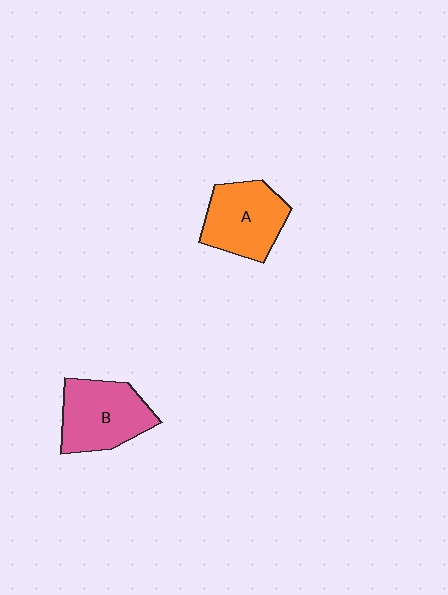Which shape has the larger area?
Shape B (pink).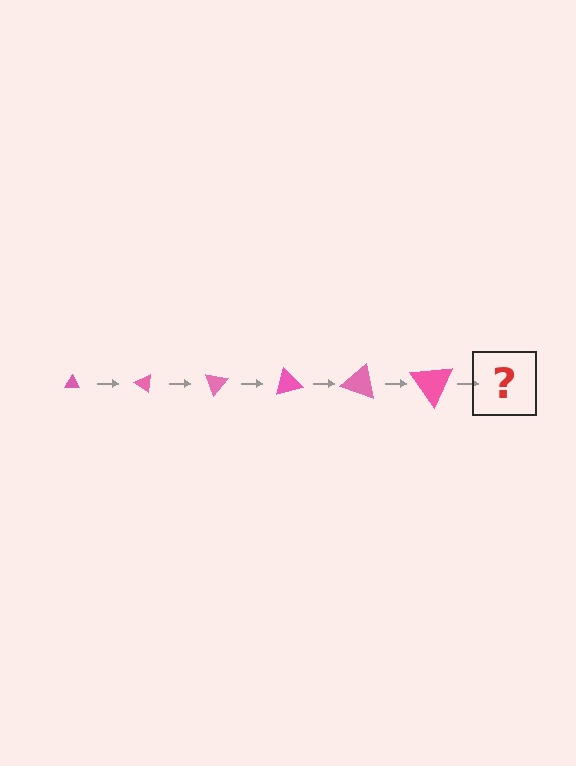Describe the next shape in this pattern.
It should be a triangle, larger than the previous one and rotated 210 degrees from the start.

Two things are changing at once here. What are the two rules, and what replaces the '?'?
The two rules are that the triangle grows larger each step and it rotates 35 degrees each step. The '?' should be a triangle, larger than the previous one and rotated 210 degrees from the start.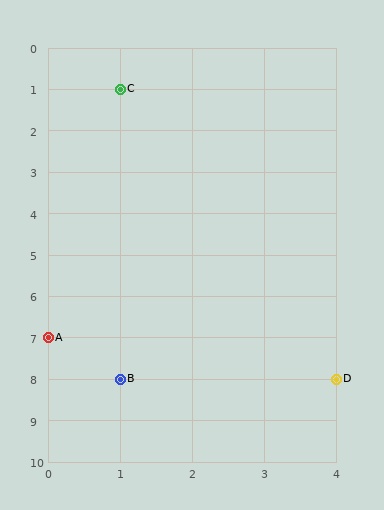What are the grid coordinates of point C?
Point C is at grid coordinates (1, 1).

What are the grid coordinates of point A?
Point A is at grid coordinates (0, 7).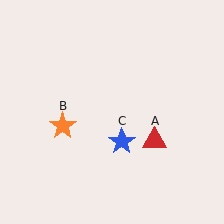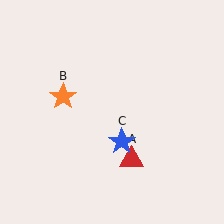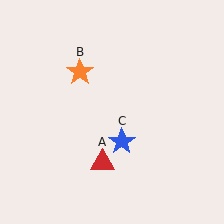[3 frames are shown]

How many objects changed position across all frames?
2 objects changed position: red triangle (object A), orange star (object B).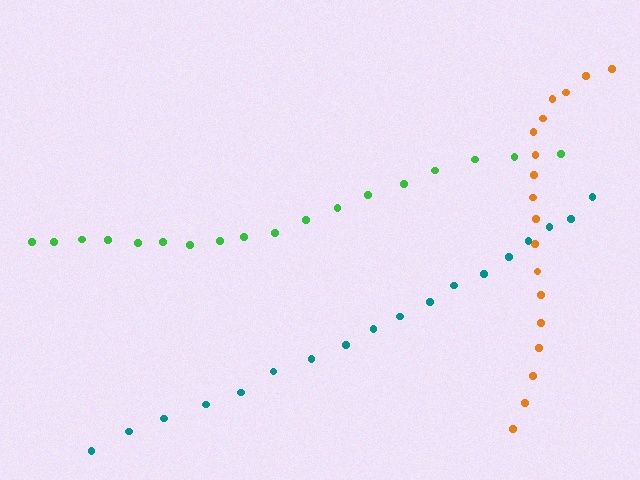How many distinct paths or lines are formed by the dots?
There are 3 distinct paths.